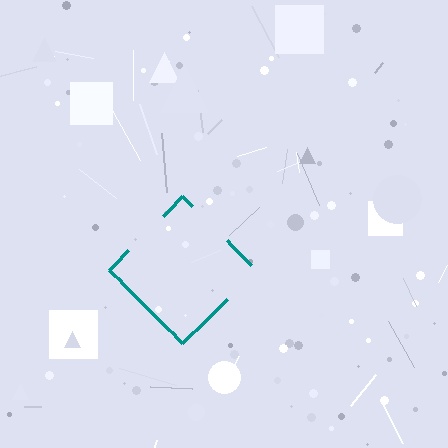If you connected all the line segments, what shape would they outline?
They would outline a diamond.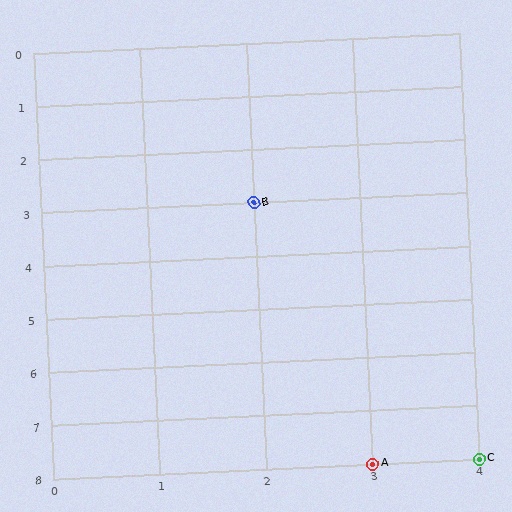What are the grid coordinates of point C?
Point C is at grid coordinates (4, 8).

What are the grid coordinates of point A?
Point A is at grid coordinates (3, 8).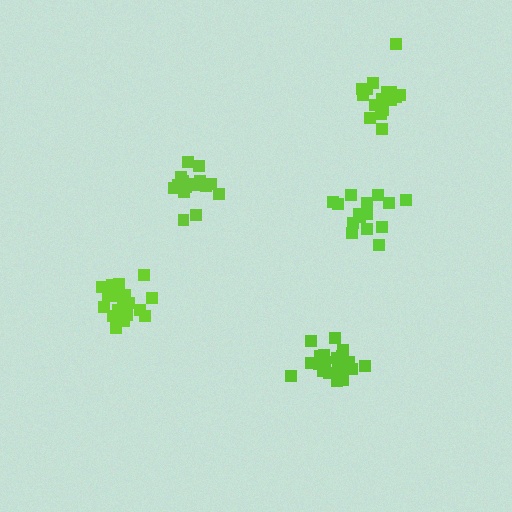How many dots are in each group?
Group 1: 17 dots, Group 2: 18 dots, Group 3: 21 dots, Group 4: 15 dots, Group 5: 18 dots (89 total).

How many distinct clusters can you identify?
There are 5 distinct clusters.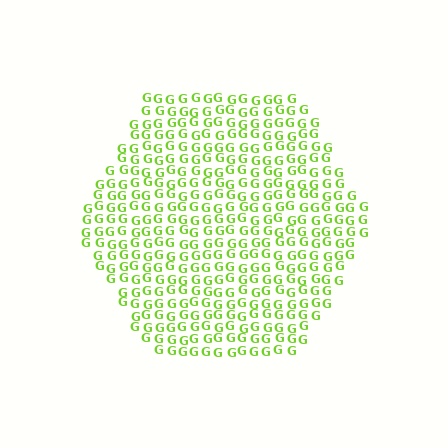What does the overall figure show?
The overall figure shows a hexagon.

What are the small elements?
The small elements are letter G's.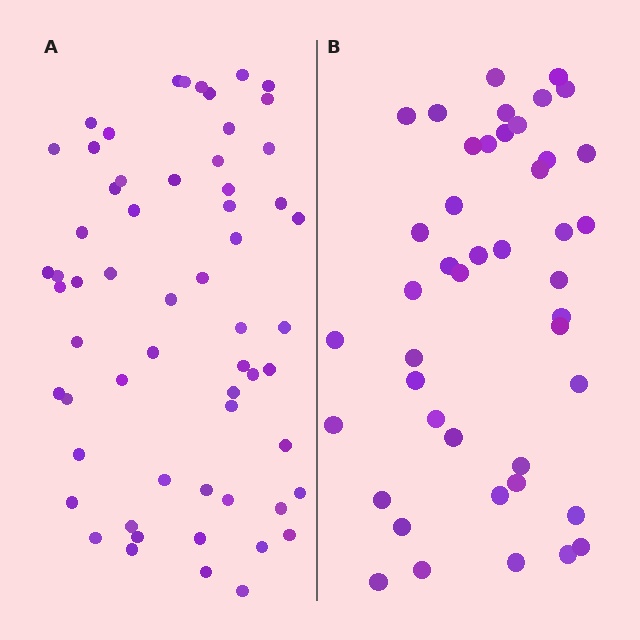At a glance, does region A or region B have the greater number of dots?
Region A (the left region) has more dots.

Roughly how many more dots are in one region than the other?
Region A has approximately 15 more dots than region B.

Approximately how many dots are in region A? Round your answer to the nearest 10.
About 60 dots.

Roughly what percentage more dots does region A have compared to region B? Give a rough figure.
About 35% more.